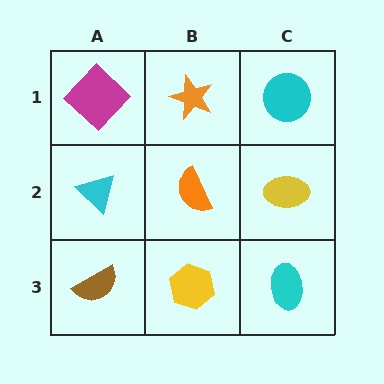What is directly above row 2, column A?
A magenta diamond.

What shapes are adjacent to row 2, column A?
A magenta diamond (row 1, column A), a brown semicircle (row 3, column A), an orange semicircle (row 2, column B).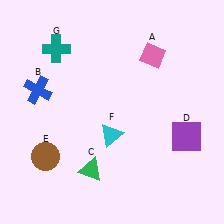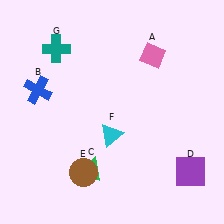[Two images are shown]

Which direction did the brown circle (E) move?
The brown circle (E) moved right.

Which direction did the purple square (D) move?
The purple square (D) moved down.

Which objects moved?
The objects that moved are: the purple square (D), the brown circle (E).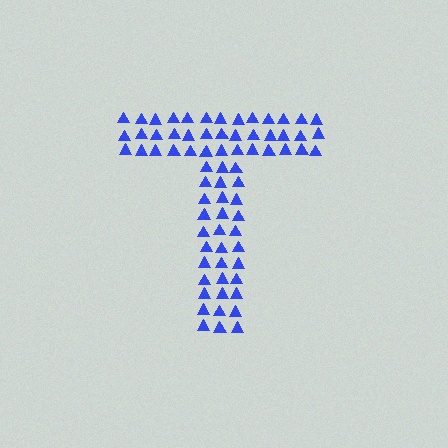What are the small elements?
The small elements are triangles.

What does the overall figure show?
The overall figure shows the letter T.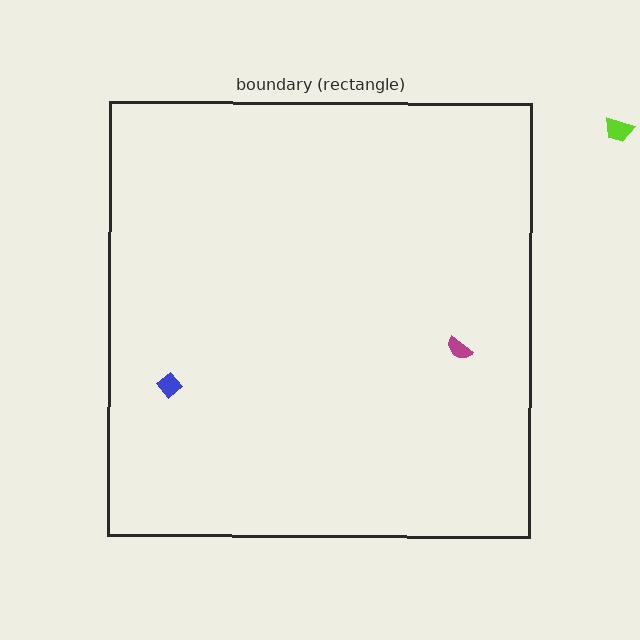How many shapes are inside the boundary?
2 inside, 1 outside.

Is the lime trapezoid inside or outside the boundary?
Outside.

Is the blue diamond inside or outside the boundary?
Inside.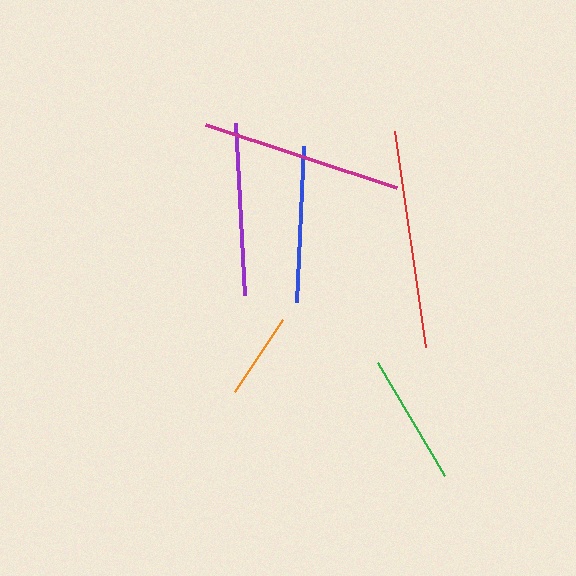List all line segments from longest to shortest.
From longest to shortest: red, magenta, purple, blue, green, orange.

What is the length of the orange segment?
The orange segment is approximately 86 pixels long.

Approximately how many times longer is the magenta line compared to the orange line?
The magenta line is approximately 2.3 times the length of the orange line.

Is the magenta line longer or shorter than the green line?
The magenta line is longer than the green line.